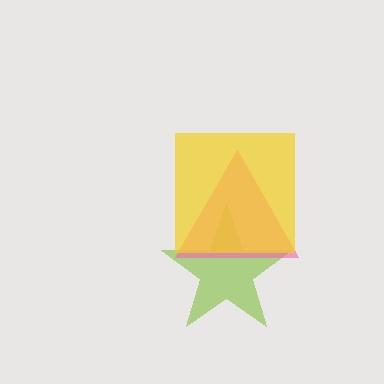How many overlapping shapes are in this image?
There are 3 overlapping shapes in the image.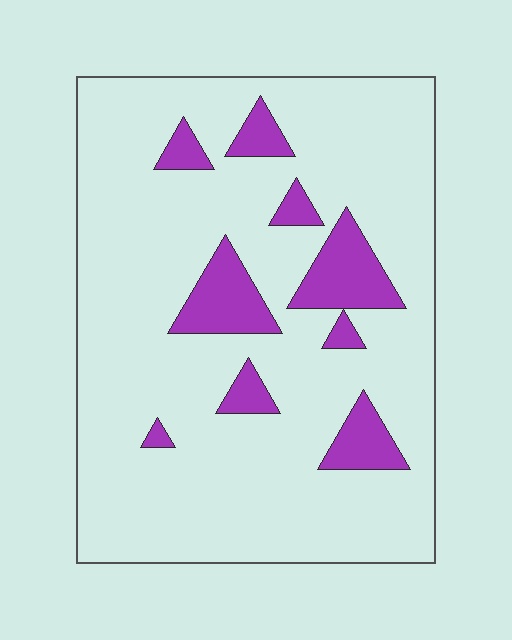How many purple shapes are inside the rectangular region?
9.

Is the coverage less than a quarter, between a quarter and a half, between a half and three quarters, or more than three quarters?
Less than a quarter.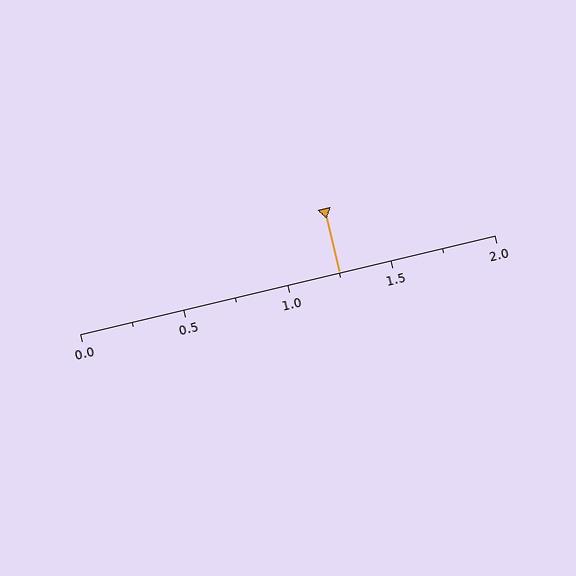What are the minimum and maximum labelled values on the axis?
The axis runs from 0.0 to 2.0.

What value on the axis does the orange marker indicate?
The marker indicates approximately 1.25.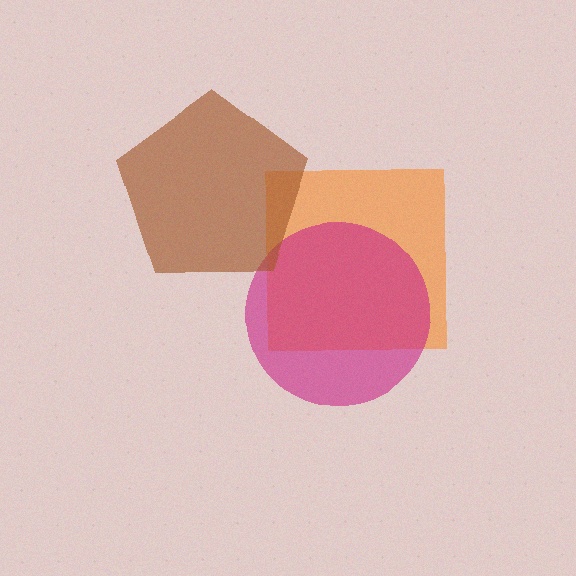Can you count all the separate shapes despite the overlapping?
Yes, there are 3 separate shapes.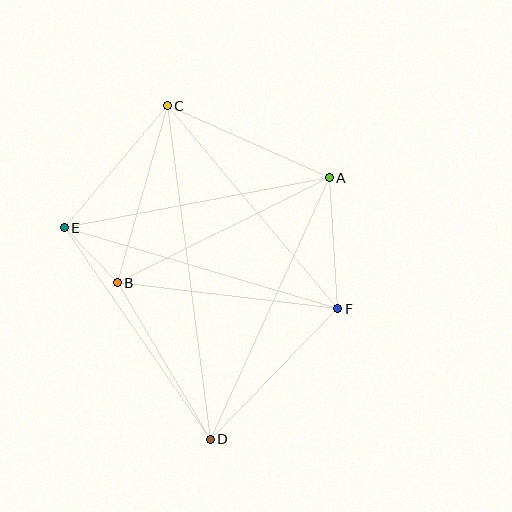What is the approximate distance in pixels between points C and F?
The distance between C and F is approximately 265 pixels.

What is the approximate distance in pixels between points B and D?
The distance between B and D is approximately 182 pixels.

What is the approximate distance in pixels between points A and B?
The distance between A and B is approximately 237 pixels.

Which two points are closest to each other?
Points B and E are closest to each other.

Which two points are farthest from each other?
Points C and D are farthest from each other.